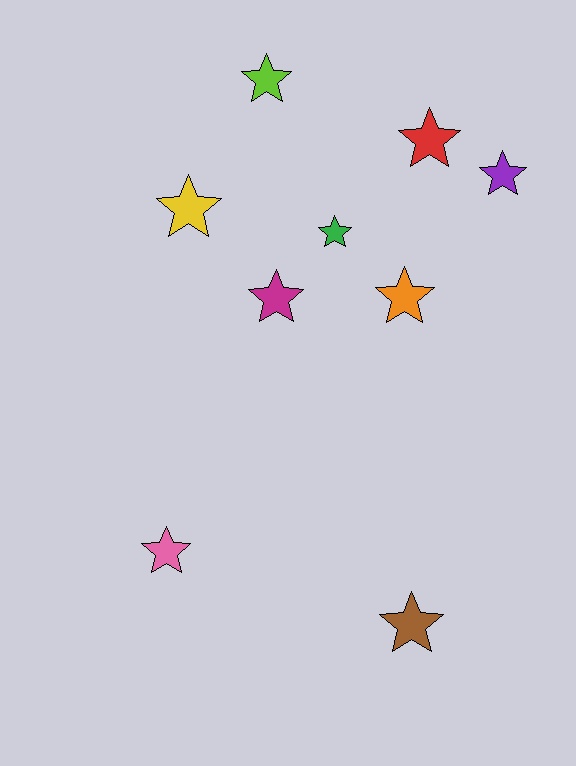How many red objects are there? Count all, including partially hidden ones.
There is 1 red object.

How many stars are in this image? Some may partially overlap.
There are 9 stars.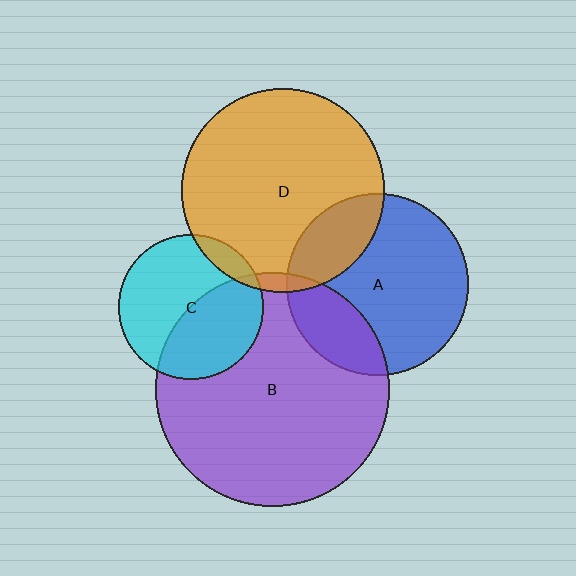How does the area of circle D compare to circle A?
Approximately 1.2 times.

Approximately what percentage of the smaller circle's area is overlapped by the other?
Approximately 5%.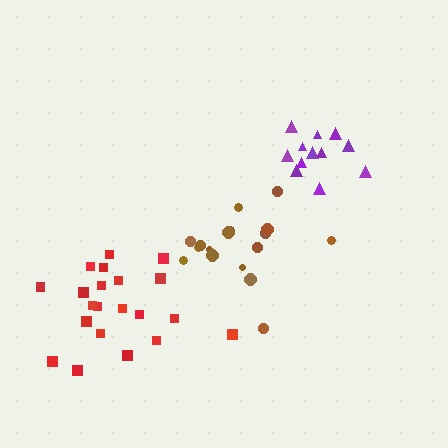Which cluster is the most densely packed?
Purple.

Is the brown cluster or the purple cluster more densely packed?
Purple.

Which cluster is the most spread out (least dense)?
Red.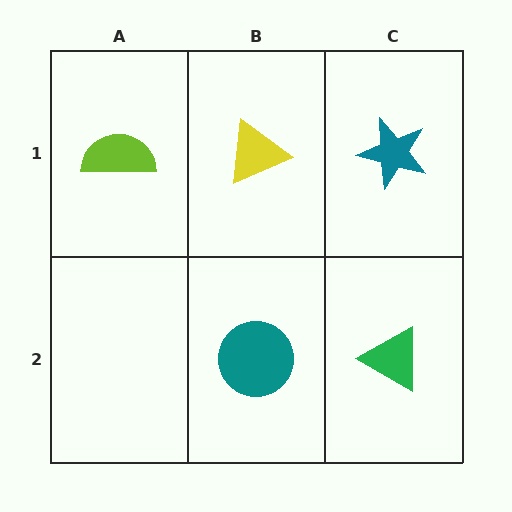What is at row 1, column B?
A yellow triangle.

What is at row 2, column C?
A green triangle.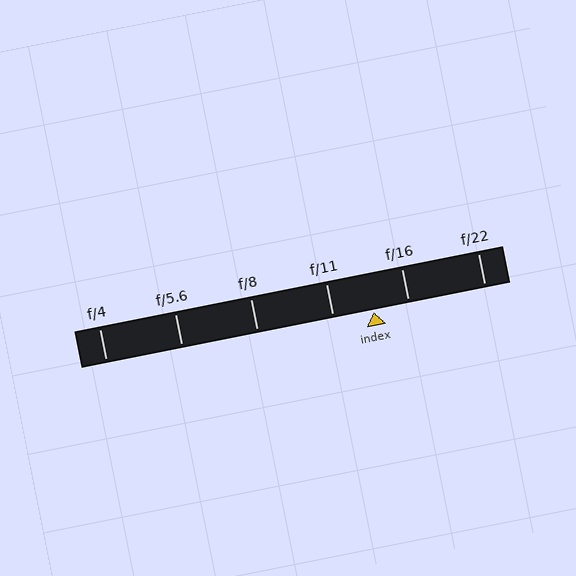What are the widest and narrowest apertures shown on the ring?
The widest aperture shown is f/4 and the narrowest is f/22.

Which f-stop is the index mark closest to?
The index mark is closest to f/16.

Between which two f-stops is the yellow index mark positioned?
The index mark is between f/11 and f/16.